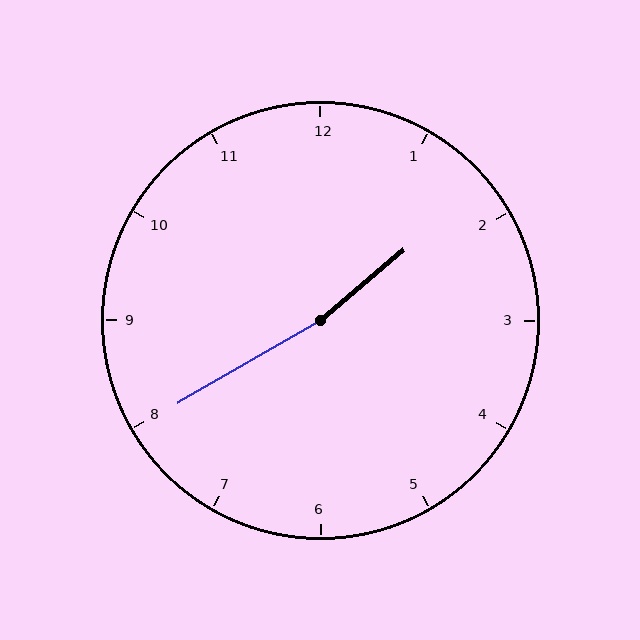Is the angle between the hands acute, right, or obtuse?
It is obtuse.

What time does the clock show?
1:40.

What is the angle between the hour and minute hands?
Approximately 170 degrees.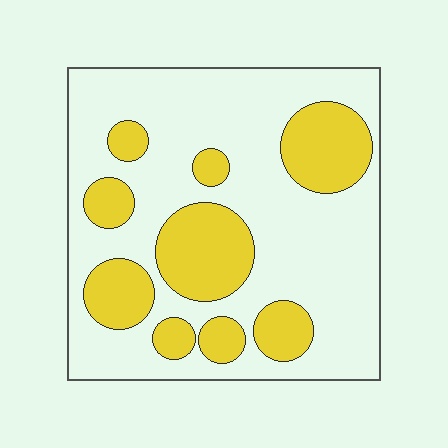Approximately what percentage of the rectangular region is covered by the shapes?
Approximately 30%.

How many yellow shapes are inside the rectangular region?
9.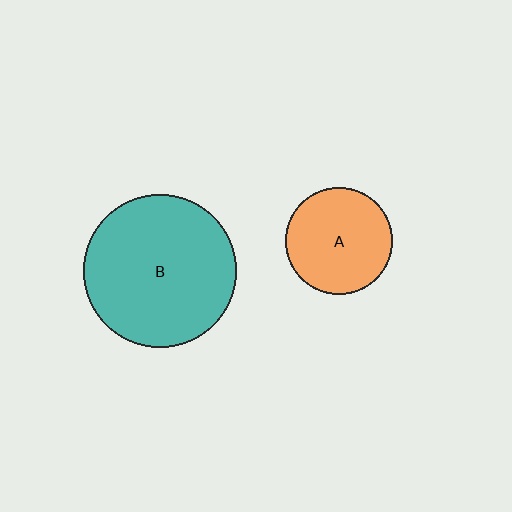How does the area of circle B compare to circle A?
Approximately 2.0 times.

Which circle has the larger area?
Circle B (teal).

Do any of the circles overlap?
No, none of the circles overlap.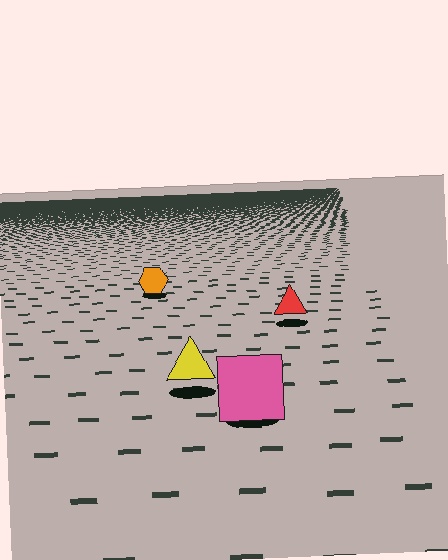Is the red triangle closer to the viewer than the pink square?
No. The pink square is closer — you can tell from the texture gradient: the ground texture is coarser near it.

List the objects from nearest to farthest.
From nearest to farthest: the pink square, the yellow triangle, the red triangle, the orange hexagon.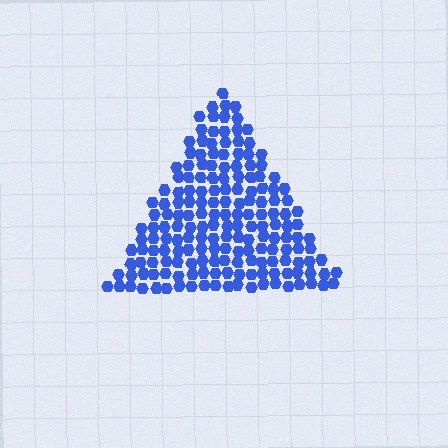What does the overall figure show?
The overall figure shows a triangle.